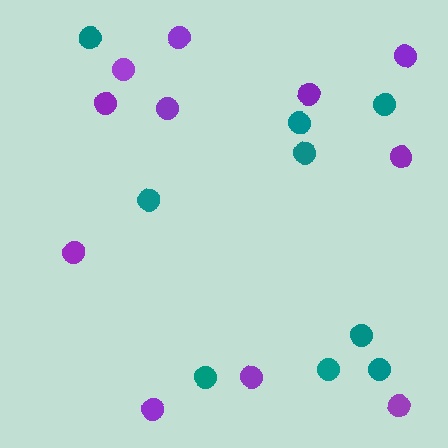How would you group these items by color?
There are 2 groups: one group of teal circles (9) and one group of purple circles (11).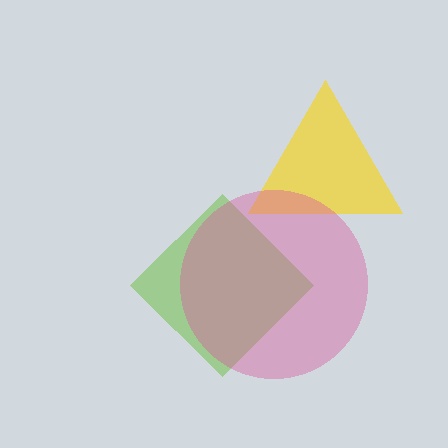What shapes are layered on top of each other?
The layered shapes are: a lime diamond, a yellow triangle, a pink circle.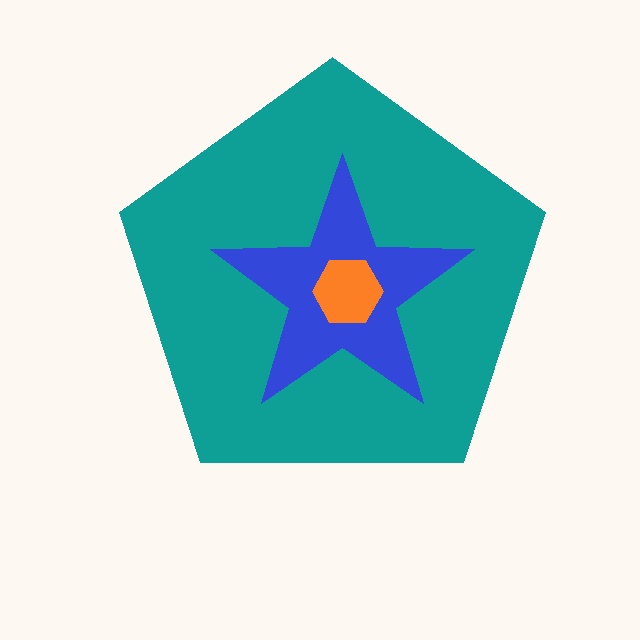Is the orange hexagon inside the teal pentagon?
Yes.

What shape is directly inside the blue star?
The orange hexagon.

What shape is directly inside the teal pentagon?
The blue star.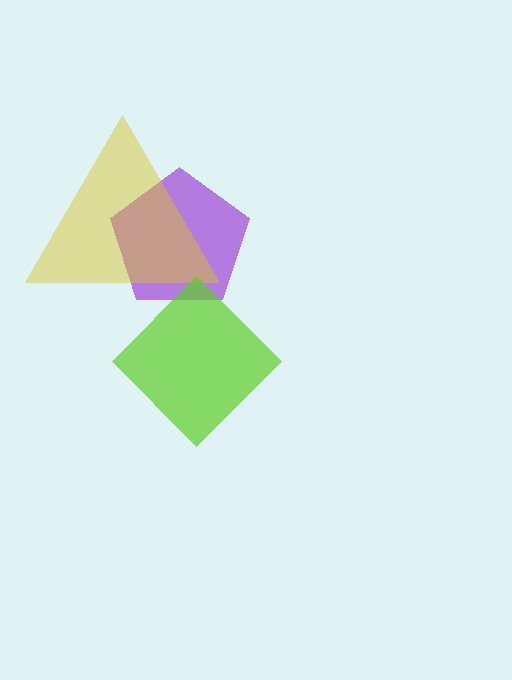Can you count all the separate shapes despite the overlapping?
Yes, there are 3 separate shapes.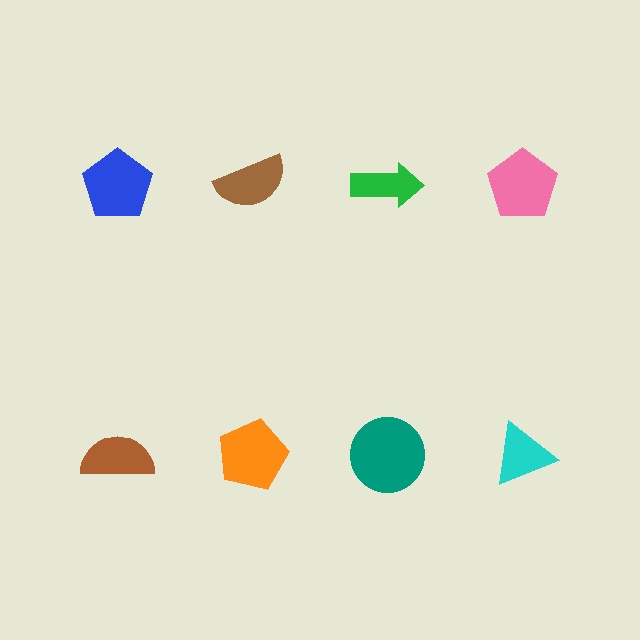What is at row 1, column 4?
A pink pentagon.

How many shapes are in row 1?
4 shapes.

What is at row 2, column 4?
A cyan triangle.